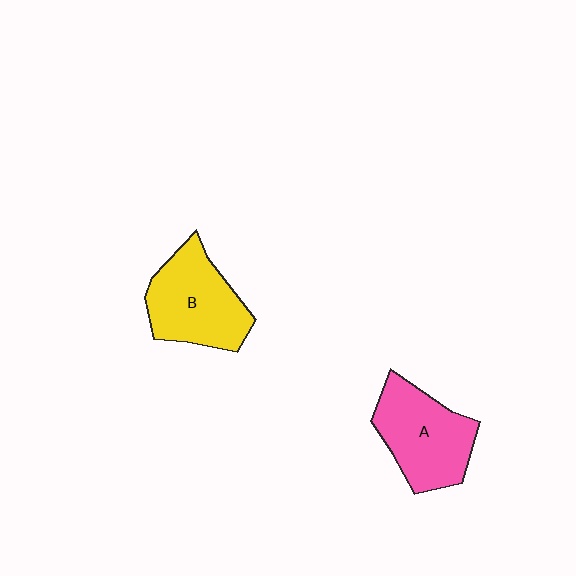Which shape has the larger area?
Shape B (yellow).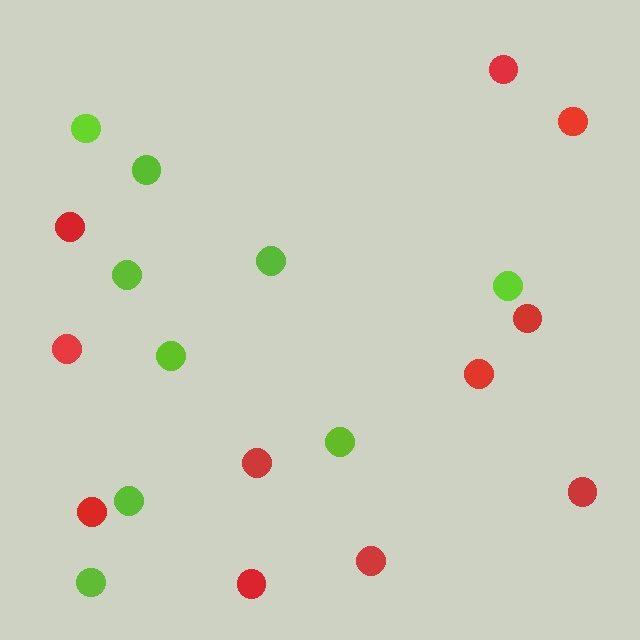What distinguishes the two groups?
There are 2 groups: one group of lime circles (9) and one group of red circles (11).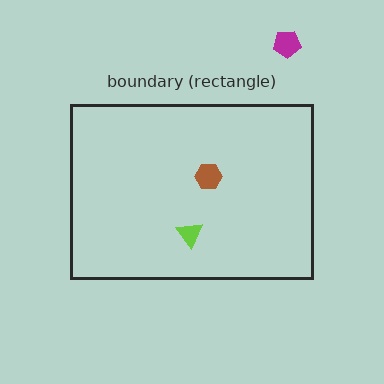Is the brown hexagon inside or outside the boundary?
Inside.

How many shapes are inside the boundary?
2 inside, 1 outside.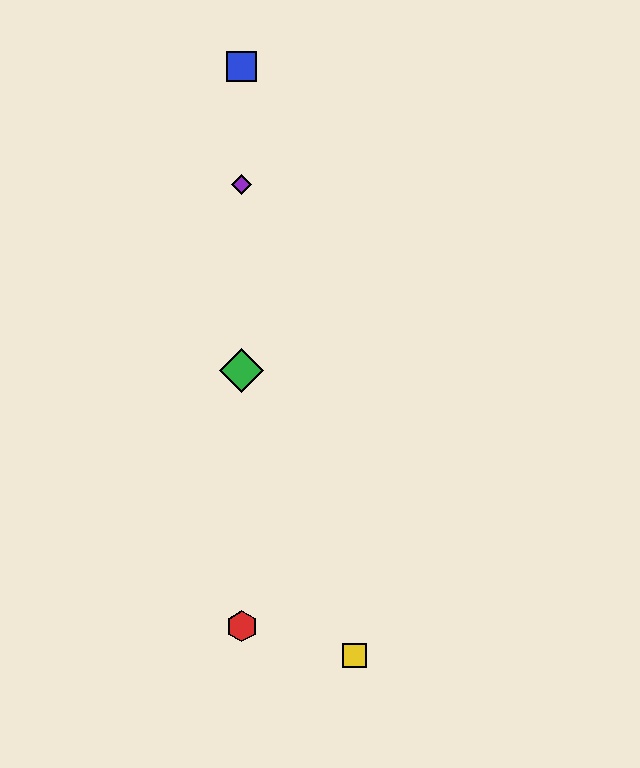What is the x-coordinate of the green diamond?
The green diamond is at x≈242.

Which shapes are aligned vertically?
The red hexagon, the blue square, the green diamond, the purple diamond are aligned vertically.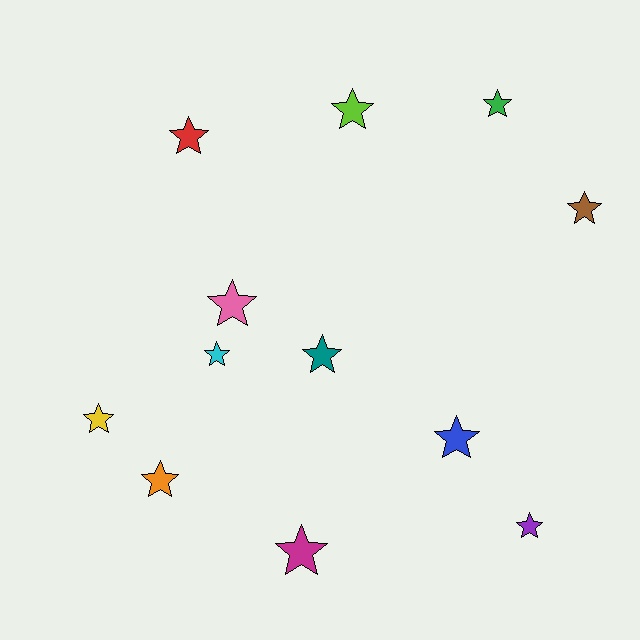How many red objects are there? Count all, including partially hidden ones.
There is 1 red object.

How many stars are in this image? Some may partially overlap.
There are 12 stars.